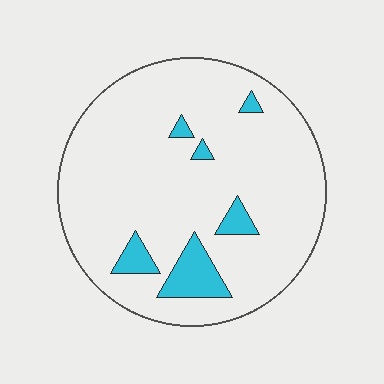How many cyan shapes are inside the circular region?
6.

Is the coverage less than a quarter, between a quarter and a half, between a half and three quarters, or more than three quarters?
Less than a quarter.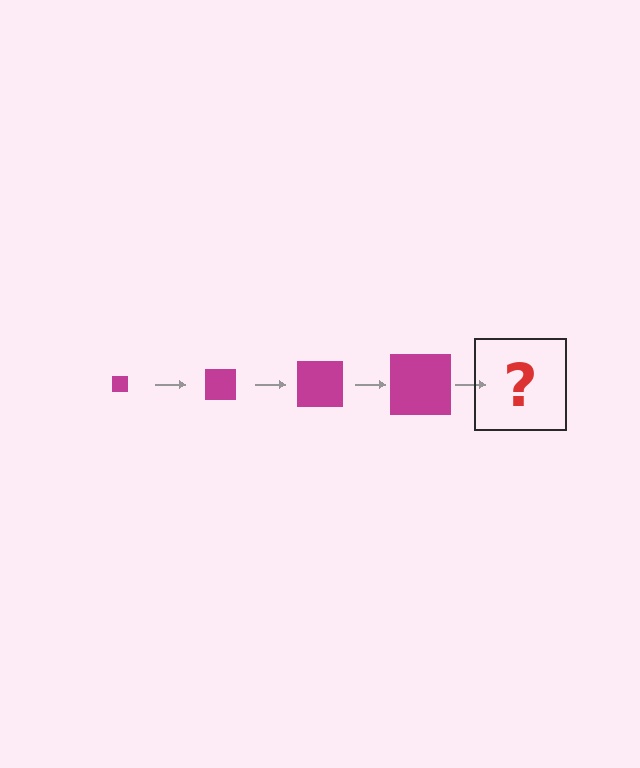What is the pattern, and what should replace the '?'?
The pattern is that the square gets progressively larger each step. The '?' should be a magenta square, larger than the previous one.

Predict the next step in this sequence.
The next step is a magenta square, larger than the previous one.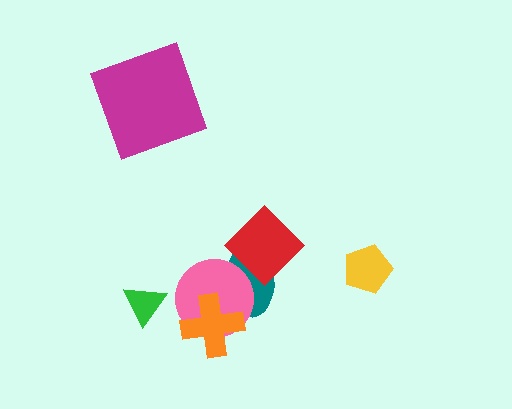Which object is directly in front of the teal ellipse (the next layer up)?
The pink circle is directly in front of the teal ellipse.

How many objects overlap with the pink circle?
2 objects overlap with the pink circle.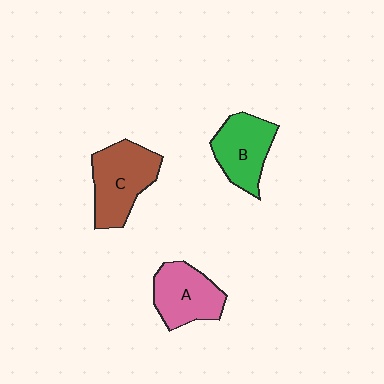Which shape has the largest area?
Shape C (brown).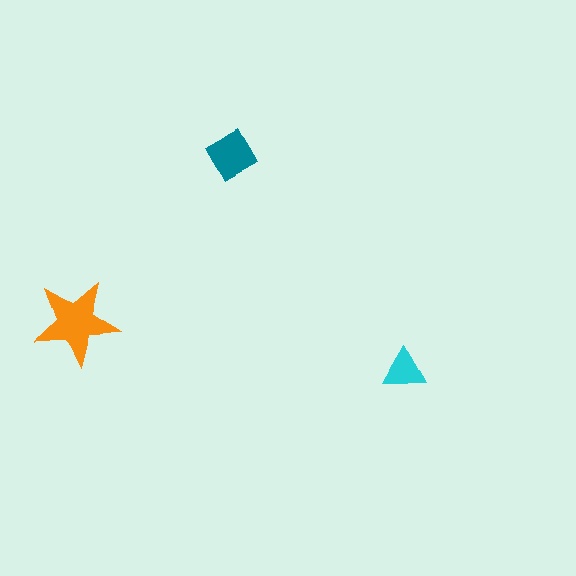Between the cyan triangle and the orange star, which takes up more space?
The orange star.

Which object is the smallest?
The cyan triangle.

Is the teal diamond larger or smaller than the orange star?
Smaller.